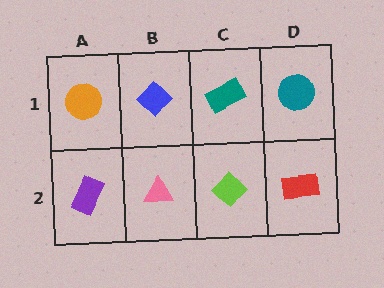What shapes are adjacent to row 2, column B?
A blue diamond (row 1, column B), a purple rectangle (row 2, column A), a lime diamond (row 2, column C).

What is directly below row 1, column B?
A pink triangle.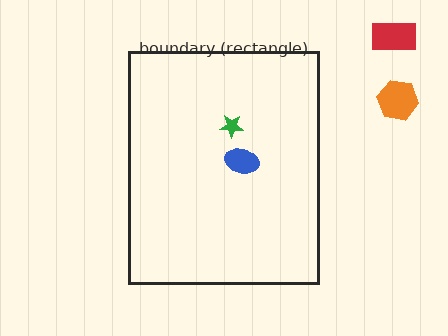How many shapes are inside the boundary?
2 inside, 2 outside.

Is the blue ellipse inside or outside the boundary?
Inside.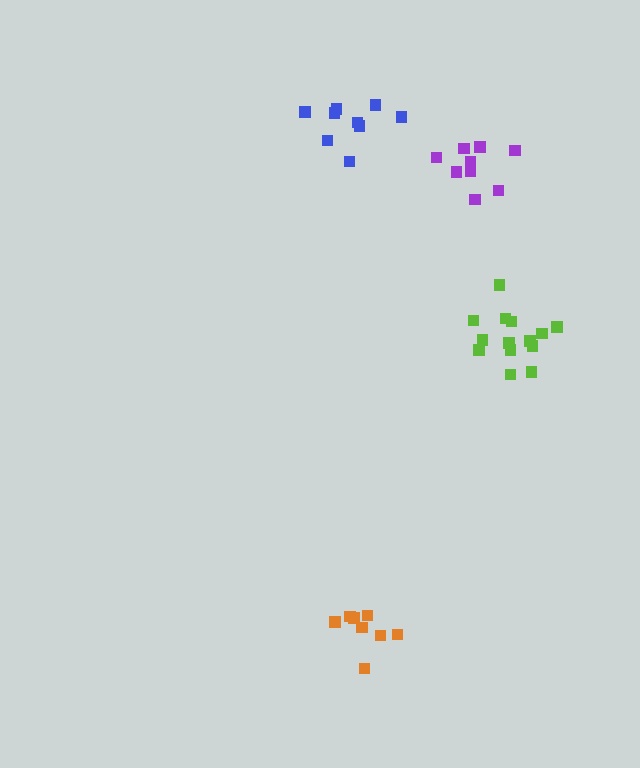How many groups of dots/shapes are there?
There are 4 groups.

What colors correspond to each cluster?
The clusters are colored: lime, purple, orange, blue.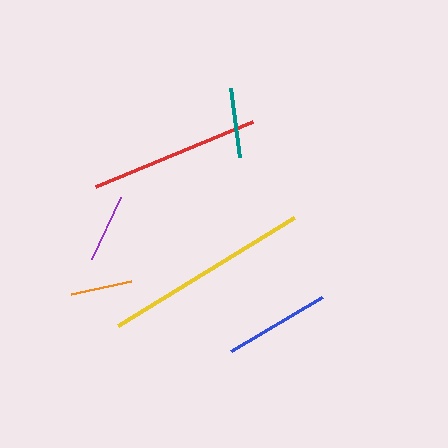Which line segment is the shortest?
The orange line is the shortest at approximately 61 pixels.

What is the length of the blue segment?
The blue segment is approximately 107 pixels long.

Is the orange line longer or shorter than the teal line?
The teal line is longer than the orange line.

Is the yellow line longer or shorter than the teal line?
The yellow line is longer than the teal line.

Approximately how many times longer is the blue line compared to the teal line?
The blue line is approximately 1.5 times the length of the teal line.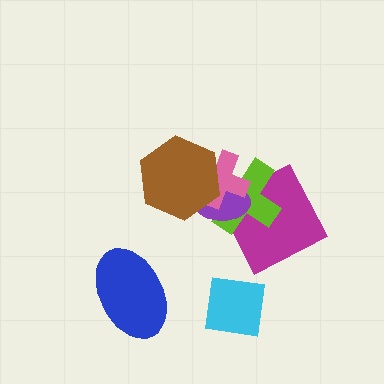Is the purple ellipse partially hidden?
Yes, it is partially covered by another shape.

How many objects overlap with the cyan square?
0 objects overlap with the cyan square.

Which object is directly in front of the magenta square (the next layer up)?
The lime cross is directly in front of the magenta square.